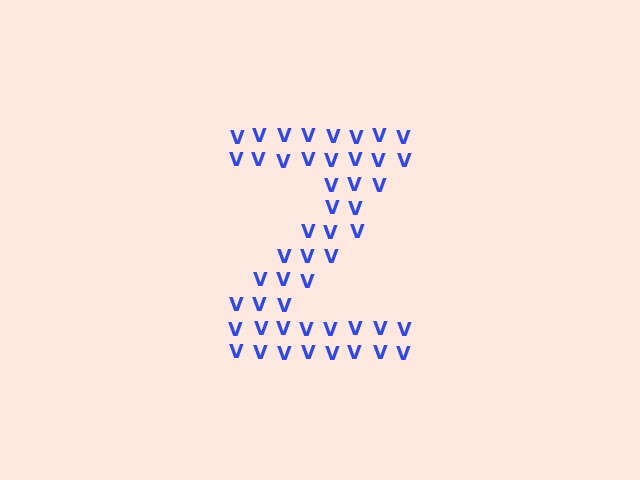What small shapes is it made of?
It is made of small letter V's.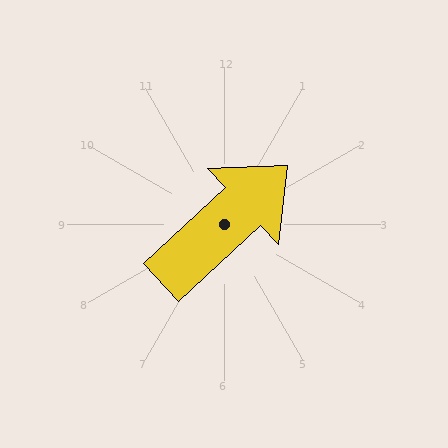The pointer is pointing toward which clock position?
Roughly 2 o'clock.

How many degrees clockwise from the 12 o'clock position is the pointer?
Approximately 47 degrees.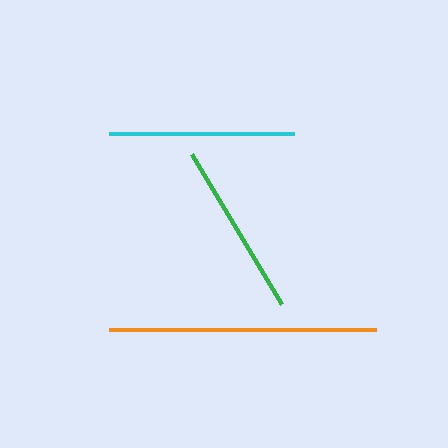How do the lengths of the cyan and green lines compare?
The cyan and green lines are approximately the same length.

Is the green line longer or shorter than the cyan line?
The cyan line is longer than the green line.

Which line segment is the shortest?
The green line is the shortest at approximately 175 pixels.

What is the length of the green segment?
The green segment is approximately 175 pixels long.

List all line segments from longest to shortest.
From longest to shortest: orange, cyan, green.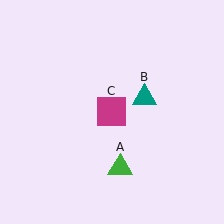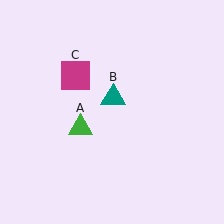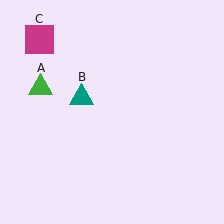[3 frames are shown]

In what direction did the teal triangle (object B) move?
The teal triangle (object B) moved left.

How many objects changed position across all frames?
3 objects changed position: green triangle (object A), teal triangle (object B), magenta square (object C).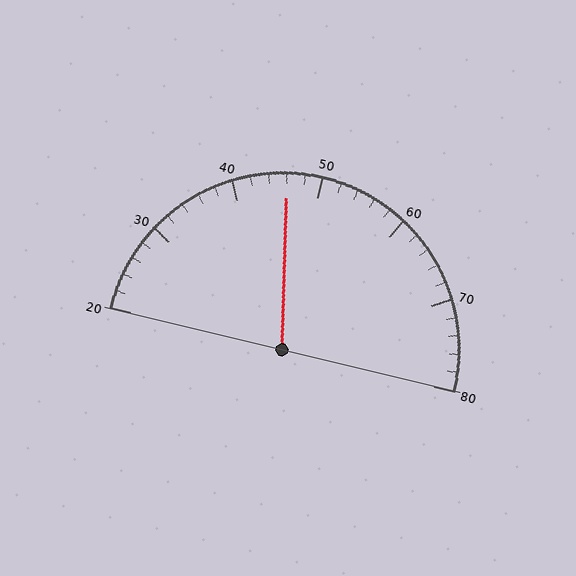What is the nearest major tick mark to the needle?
The nearest major tick mark is 50.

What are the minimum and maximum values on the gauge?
The gauge ranges from 20 to 80.